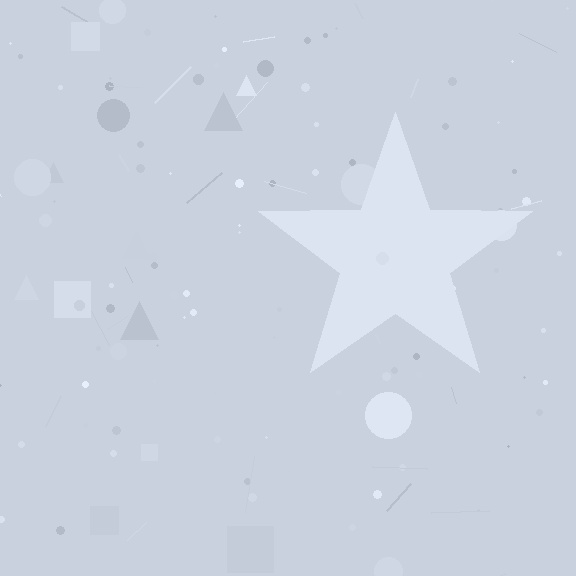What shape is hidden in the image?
A star is hidden in the image.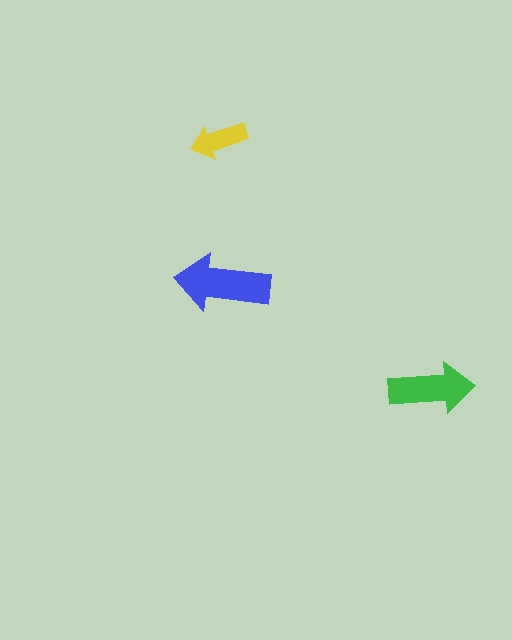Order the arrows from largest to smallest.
the blue one, the green one, the yellow one.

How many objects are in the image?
There are 3 objects in the image.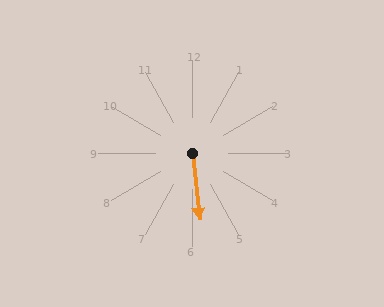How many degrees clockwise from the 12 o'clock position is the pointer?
Approximately 173 degrees.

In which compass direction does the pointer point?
South.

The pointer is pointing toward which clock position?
Roughly 6 o'clock.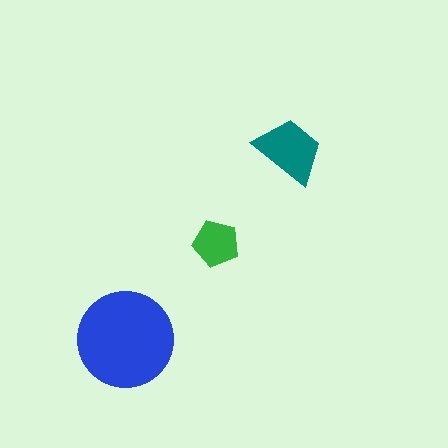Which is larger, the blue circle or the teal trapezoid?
The blue circle.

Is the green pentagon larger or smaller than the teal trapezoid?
Smaller.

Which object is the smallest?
The green pentagon.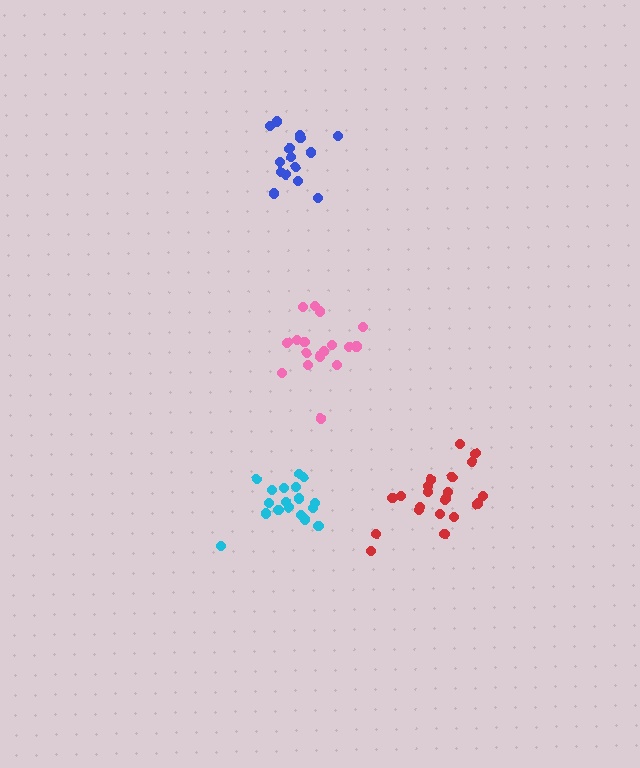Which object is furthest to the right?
The red cluster is rightmost.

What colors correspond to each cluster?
The clusters are colored: blue, cyan, red, pink.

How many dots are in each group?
Group 1: 15 dots, Group 2: 18 dots, Group 3: 21 dots, Group 4: 17 dots (71 total).